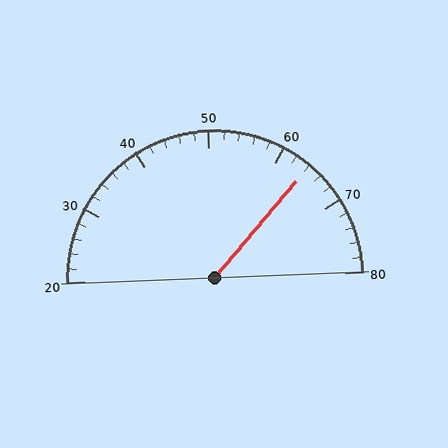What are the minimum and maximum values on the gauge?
The gauge ranges from 20 to 80.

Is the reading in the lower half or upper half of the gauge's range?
The reading is in the upper half of the range (20 to 80).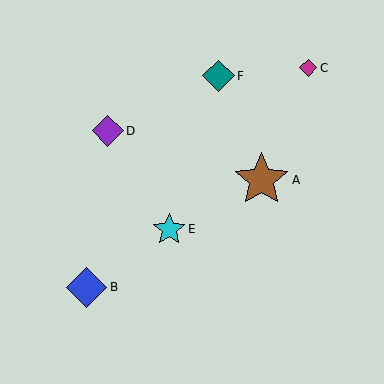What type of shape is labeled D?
Shape D is a purple diamond.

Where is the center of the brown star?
The center of the brown star is at (261, 180).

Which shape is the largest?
The brown star (labeled A) is the largest.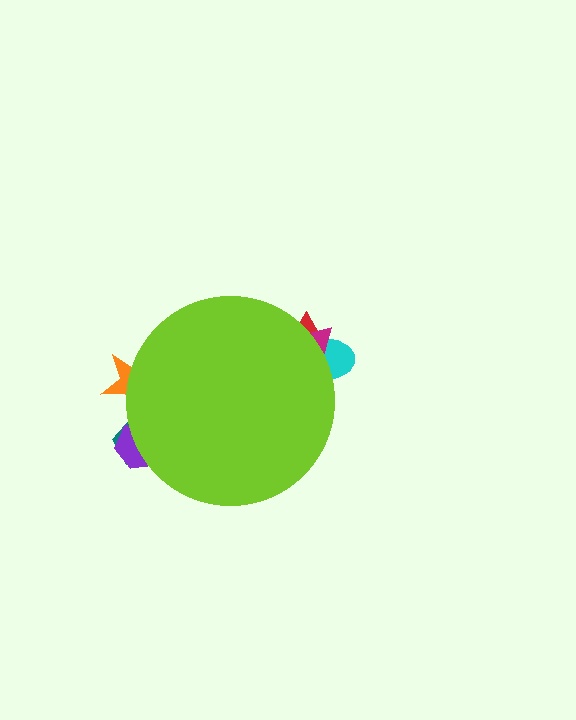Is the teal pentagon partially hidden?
Yes, the teal pentagon is partially hidden behind the lime circle.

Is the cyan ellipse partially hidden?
Yes, the cyan ellipse is partially hidden behind the lime circle.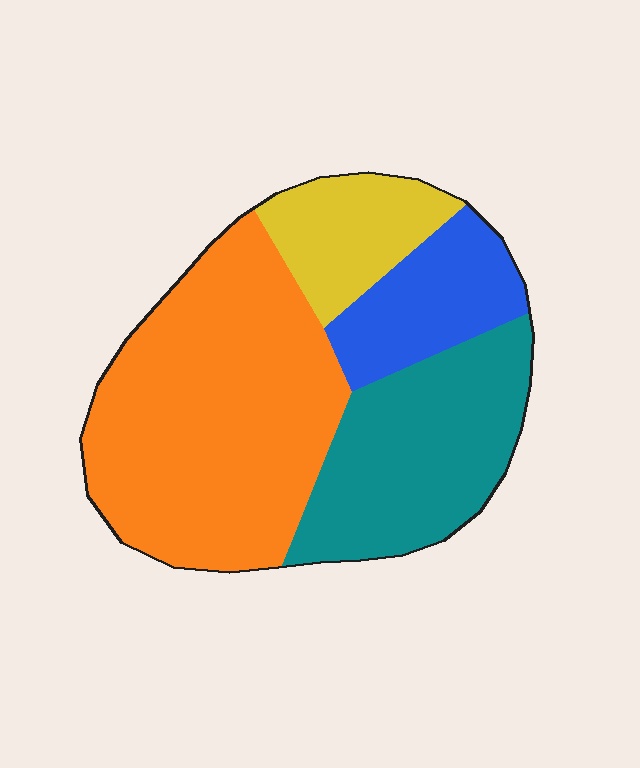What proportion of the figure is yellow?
Yellow takes up less than a quarter of the figure.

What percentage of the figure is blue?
Blue takes up about one eighth (1/8) of the figure.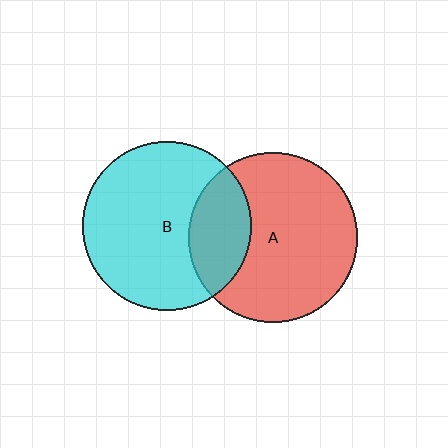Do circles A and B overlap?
Yes.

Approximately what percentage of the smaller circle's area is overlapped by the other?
Approximately 25%.